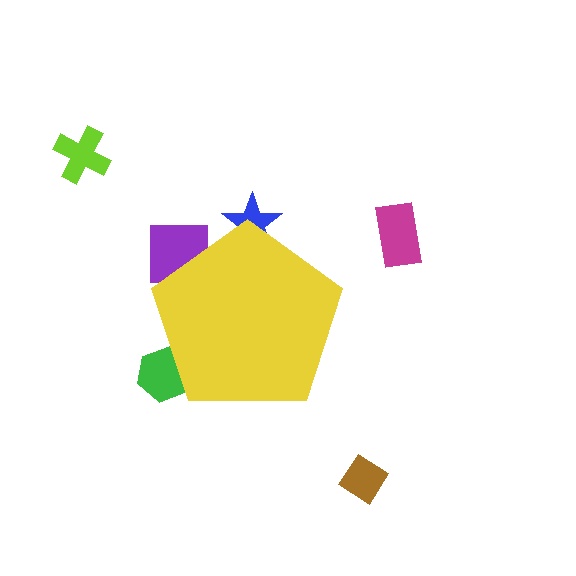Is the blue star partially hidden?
Yes, the blue star is partially hidden behind the yellow pentagon.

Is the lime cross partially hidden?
No, the lime cross is fully visible.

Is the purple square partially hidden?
Yes, the purple square is partially hidden behind the yellow pentagon.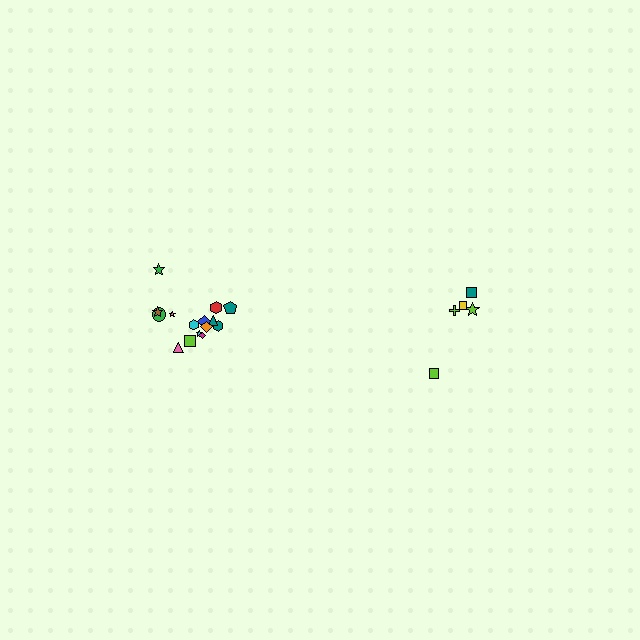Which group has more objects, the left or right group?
The left group.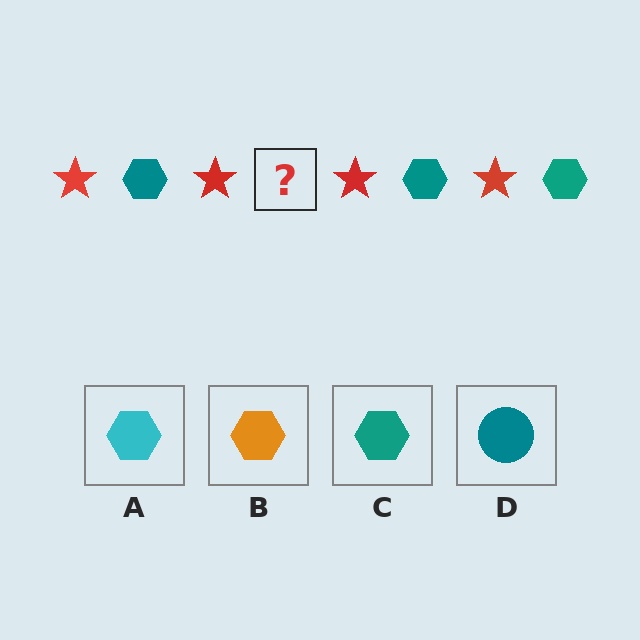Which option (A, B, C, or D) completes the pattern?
C.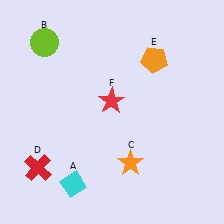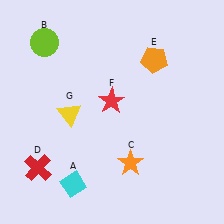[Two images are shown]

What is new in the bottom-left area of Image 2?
A yellow triangle (G) was added in the bottom-left area of Image 2.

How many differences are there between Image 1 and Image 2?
There is 1 difference between the two images.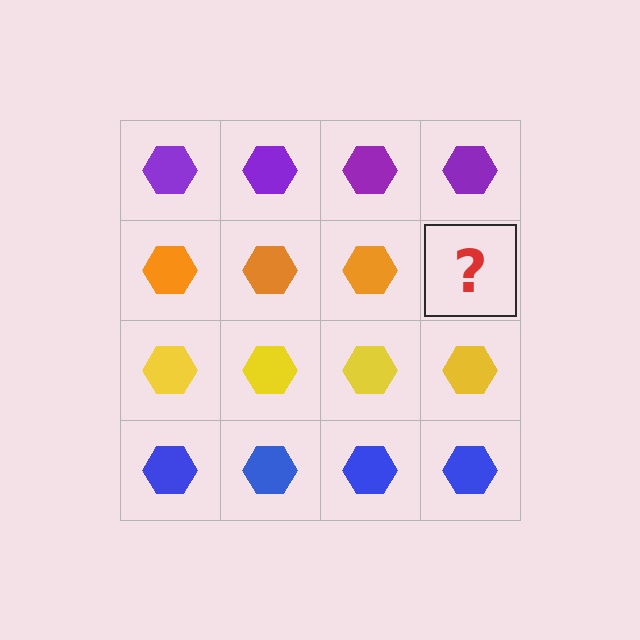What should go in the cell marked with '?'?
The missing cell should contain an orange hexagon.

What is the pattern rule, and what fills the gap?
The rule is that each row has a consistent color. The gap should be filled with an orange hexagon.